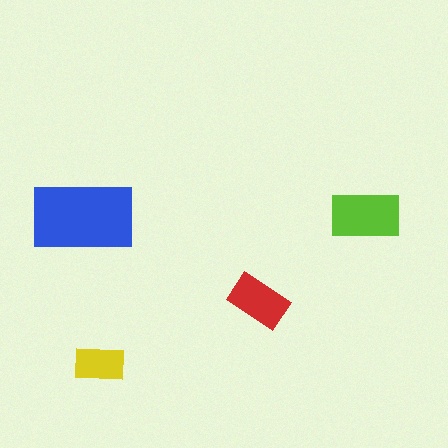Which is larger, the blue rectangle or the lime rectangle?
The blue one.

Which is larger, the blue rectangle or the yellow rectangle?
The blue one.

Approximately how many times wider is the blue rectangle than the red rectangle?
About 1.5 times wider.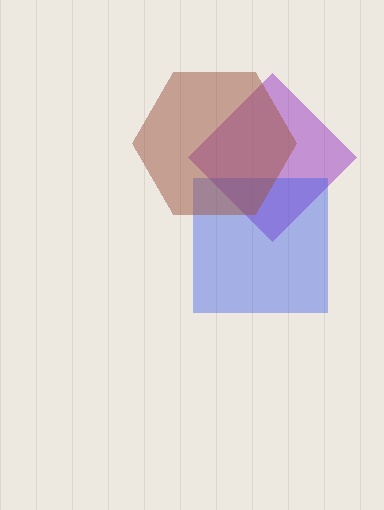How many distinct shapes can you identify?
There are 3 distinct shapes: a purple diamond, a blue square, a brown hexagon.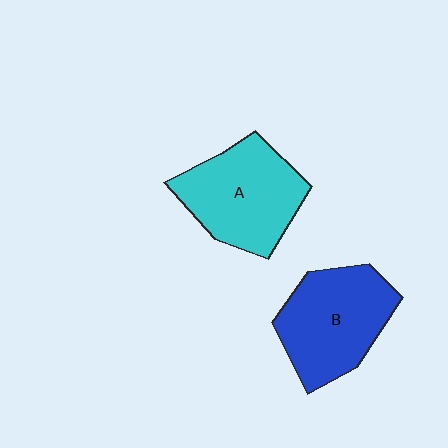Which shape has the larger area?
Shape B (blue).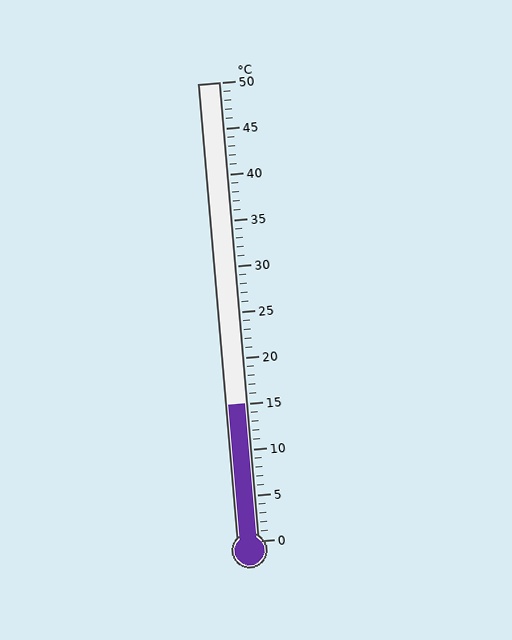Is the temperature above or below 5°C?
The temperature is above 5°C.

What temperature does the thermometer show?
The thermometer shows approximately 15°C.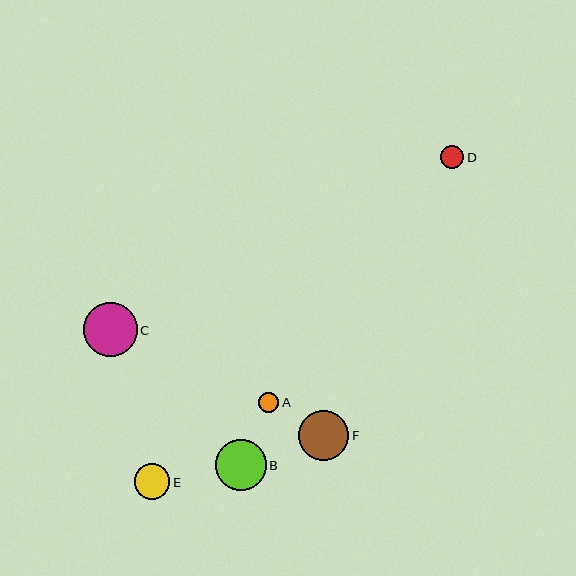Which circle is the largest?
Circle C is the largest with a size of approximately 53 pixels.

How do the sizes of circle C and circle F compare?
Circle C and circle F are approximately the same size.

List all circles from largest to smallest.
From largest to smallest: C, B, F, E, D, A.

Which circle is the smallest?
Circle A is the smallest with a size of approximately 20 pixels.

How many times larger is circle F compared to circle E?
Circle F is approximately 1.4 times the size of circle E.